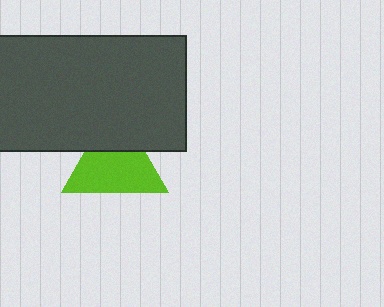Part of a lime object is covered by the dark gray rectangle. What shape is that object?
It is a triangle.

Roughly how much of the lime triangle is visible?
Most of it is visible (roughly 69%).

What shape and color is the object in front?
The object in front is a dark gray rectangle.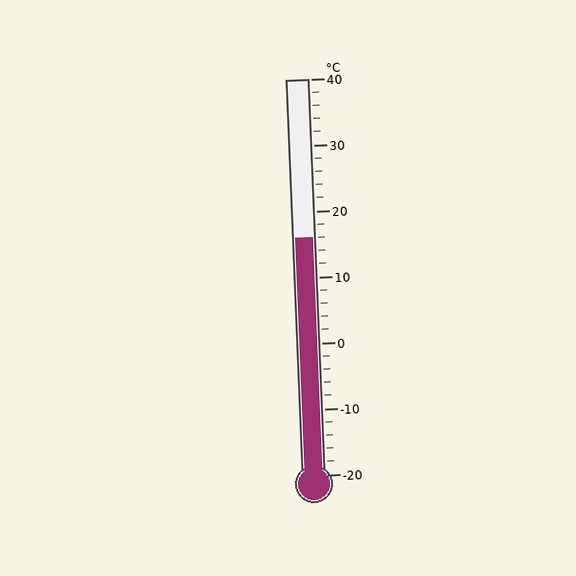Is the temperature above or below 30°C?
The temperature is below 30°C.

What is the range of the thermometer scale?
The thermometer scale ranges from -20°C to 40°C.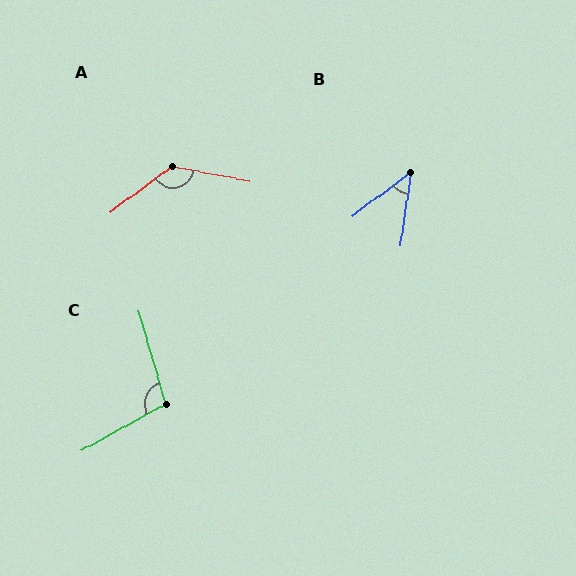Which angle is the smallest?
B, at approximately 45 degrees.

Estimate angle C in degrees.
Approximately 103 degrees.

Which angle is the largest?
A, at approximately 132 degrees.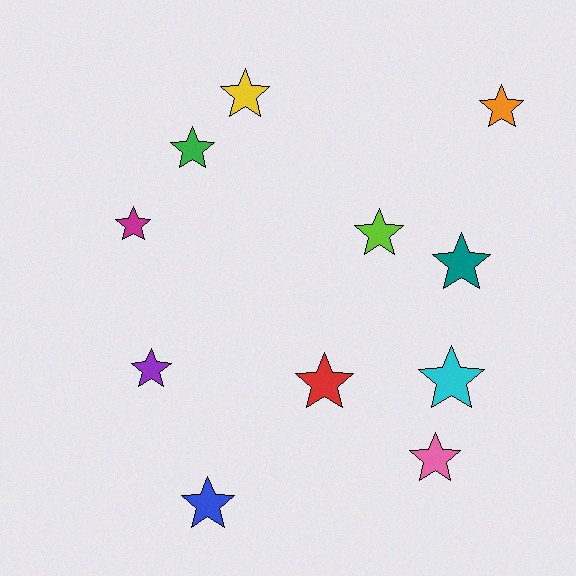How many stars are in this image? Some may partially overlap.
There are 11 stars.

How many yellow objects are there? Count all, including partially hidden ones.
There is 1 yellow object.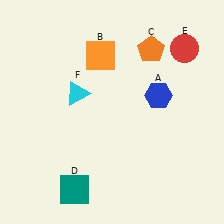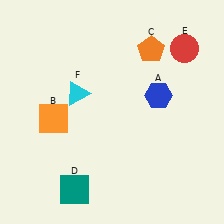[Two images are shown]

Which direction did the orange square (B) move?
The orange square (B) moved down.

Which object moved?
The orange square (B) moved down.